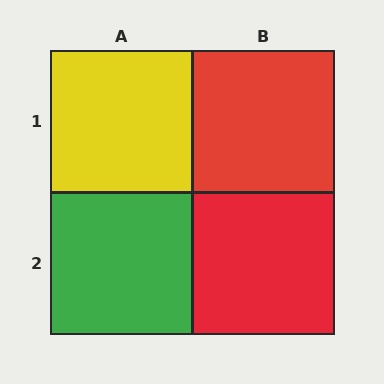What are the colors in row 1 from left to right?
Yellow, red.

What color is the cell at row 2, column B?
Red.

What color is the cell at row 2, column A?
Green.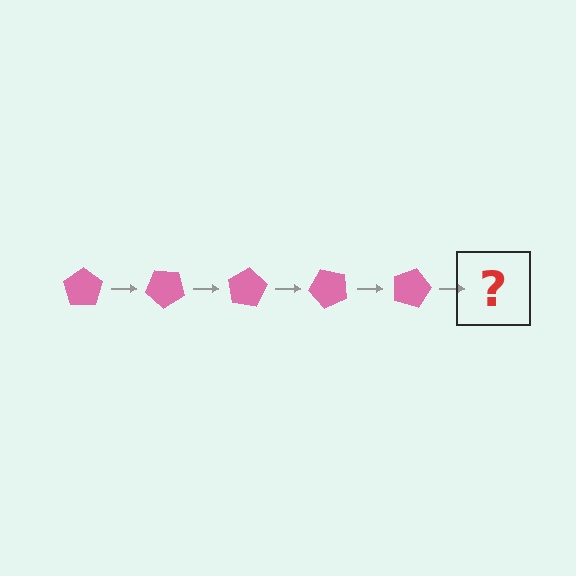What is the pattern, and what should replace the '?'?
The pattern is that the pentagon rotates 40 degrees each step. The '?' should be a pink pentagon rotated 200 degrees.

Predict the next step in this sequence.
The next step is a pink pentagon rotated 200 degrees.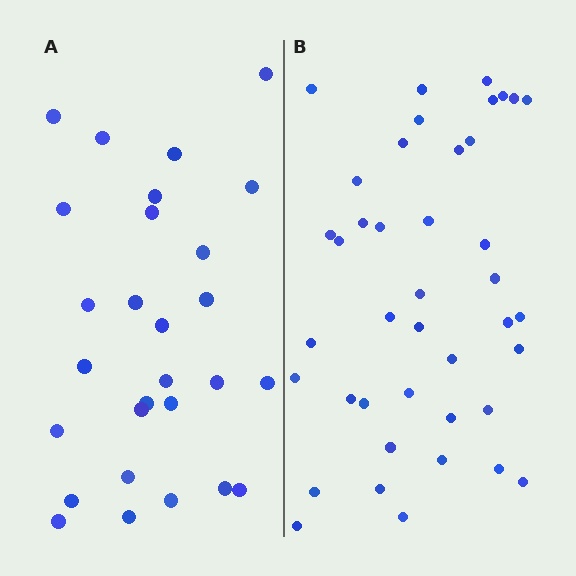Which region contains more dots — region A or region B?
Region B (the right region) has more dots.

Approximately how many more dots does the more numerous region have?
Region B has approximately 15 more dots than region A.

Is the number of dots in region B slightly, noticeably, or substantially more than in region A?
Region B has substantially more. The ratio is roughly 1.5 to 1.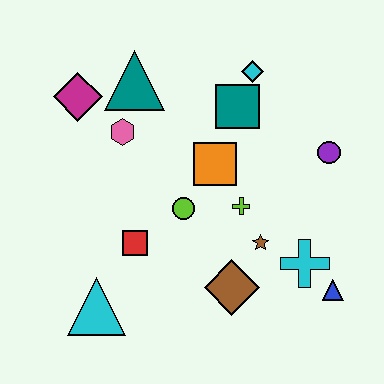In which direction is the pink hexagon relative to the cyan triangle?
The pink hexagon is above the cyan triangle.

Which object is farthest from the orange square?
The cyan triangle is farthest from the orange square.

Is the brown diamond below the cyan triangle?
No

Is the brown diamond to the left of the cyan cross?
Yes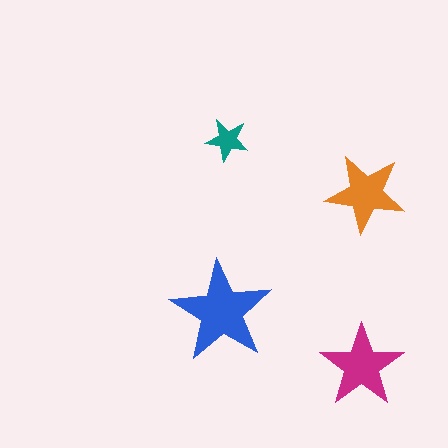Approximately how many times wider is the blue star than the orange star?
About 1.5 times wider.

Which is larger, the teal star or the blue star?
The blue one.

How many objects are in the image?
There are 4 objects in the image.